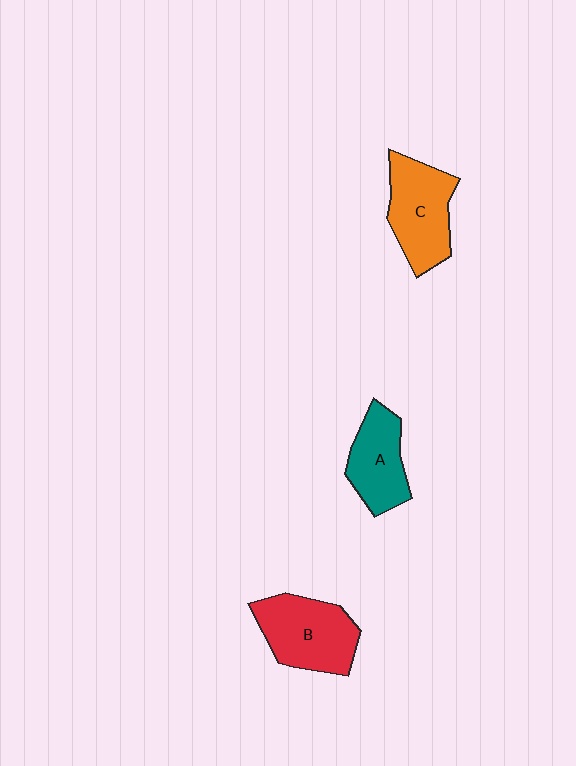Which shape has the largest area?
Shape B (red).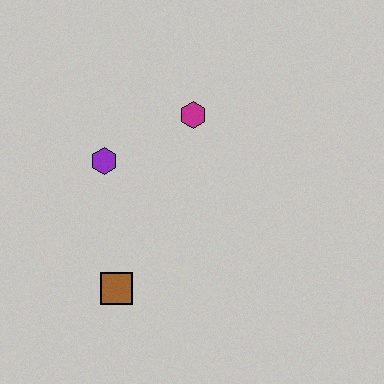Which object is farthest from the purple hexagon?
The brown square is farthest from the purple hexagon.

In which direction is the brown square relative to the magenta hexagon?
The brown square is below the magenta hexagon.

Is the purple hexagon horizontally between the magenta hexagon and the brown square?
No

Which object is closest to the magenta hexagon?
The purple hexagon is closest to the magenta hexagon.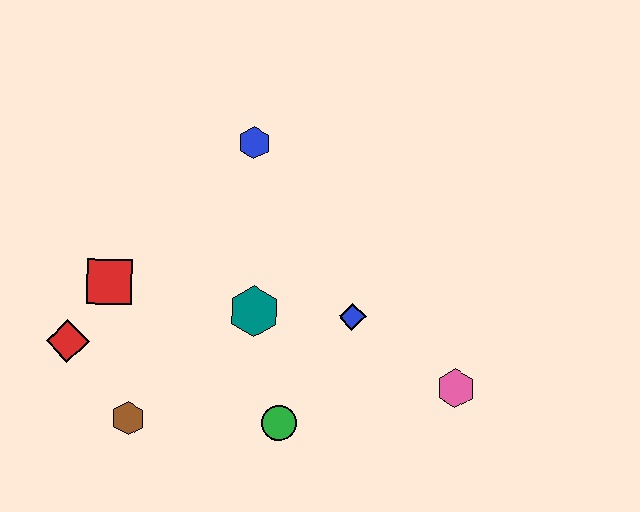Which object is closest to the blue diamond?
The teal hexagon is closest to the blue diamond.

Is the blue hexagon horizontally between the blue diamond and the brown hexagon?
Yes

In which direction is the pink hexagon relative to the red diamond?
The pink hexagon is to the right of the red diamond.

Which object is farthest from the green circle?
The blue hexagon is farthest from the green circle.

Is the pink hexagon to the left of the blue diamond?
No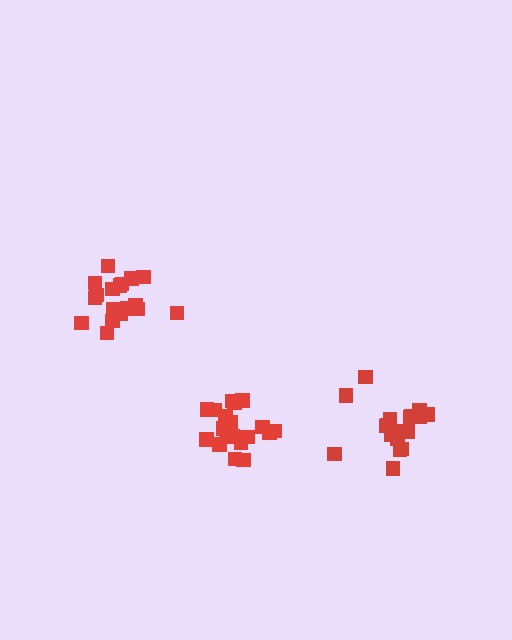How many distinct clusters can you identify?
There are 3 distinct clusters.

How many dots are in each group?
Group 1: 19 dots, Group 2: 20 dots, Group 3: 19 dots (58 total).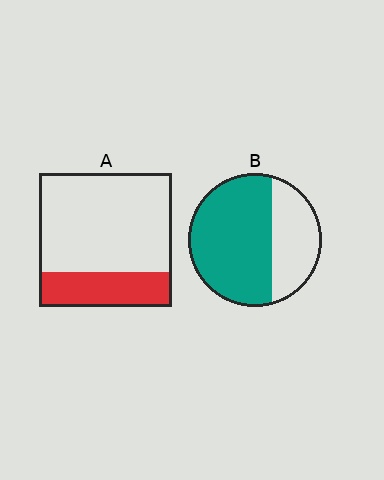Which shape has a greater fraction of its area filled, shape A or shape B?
Shape B.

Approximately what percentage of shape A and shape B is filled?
A is approximately 25% and B is approximately 65%.